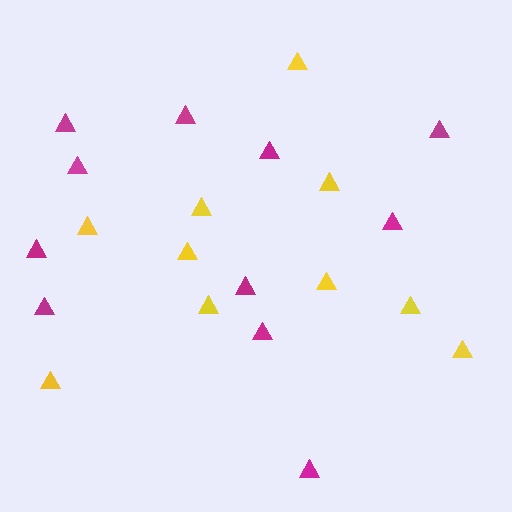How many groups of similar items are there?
There are 2 groups: one group of magenta triangles (11) and one group of yellow triangles (10).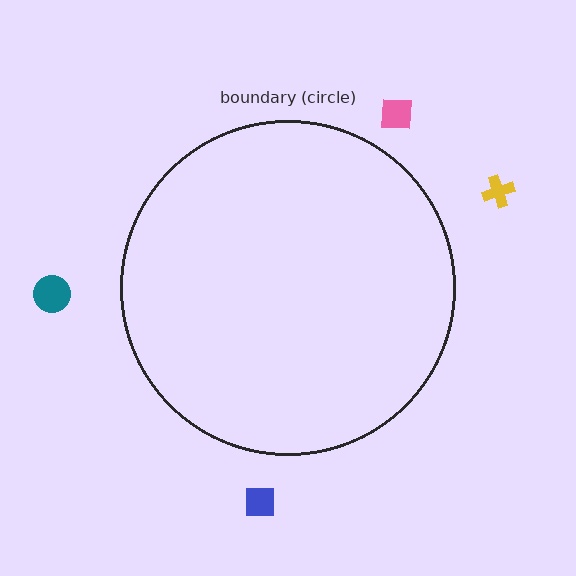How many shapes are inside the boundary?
0 inside, 4 outside.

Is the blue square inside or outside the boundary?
Outside.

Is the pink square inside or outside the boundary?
Outside.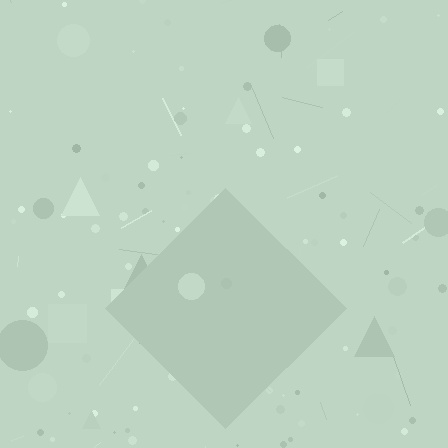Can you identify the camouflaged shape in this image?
The camouflaged shape is a diamond.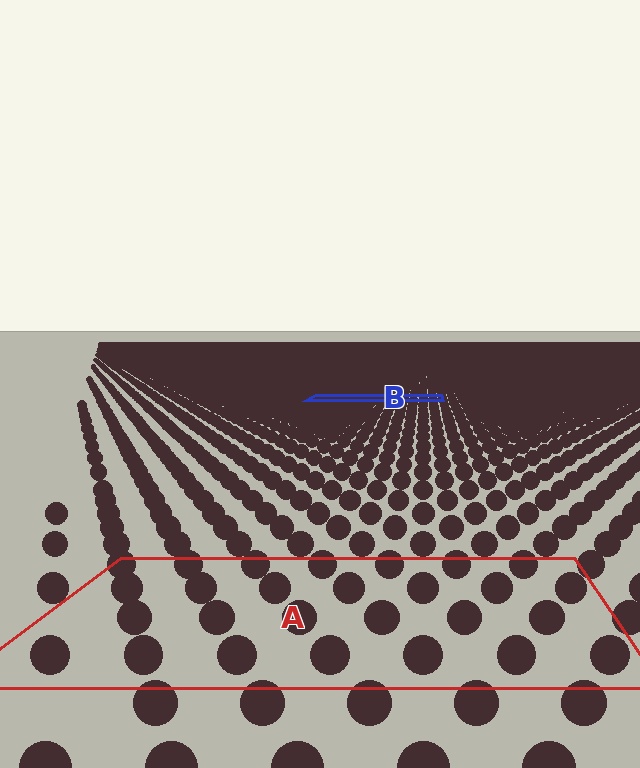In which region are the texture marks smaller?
The texture marks are smaller in region B, because it is farther away.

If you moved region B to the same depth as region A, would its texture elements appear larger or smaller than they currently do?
They would appear larger. At a closer depth, the same texture elements are projected at a bigger on-screen size.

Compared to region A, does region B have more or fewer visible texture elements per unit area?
Region B has more texture elements per unit area — they are packed more densely because it is farther away.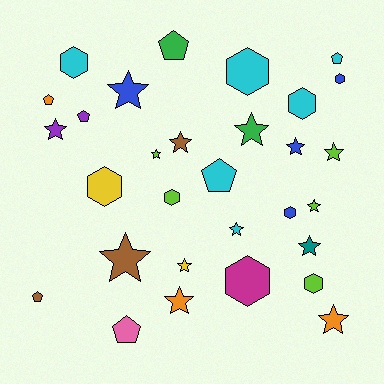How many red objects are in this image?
There are no red objects.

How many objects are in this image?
There are 30 objects.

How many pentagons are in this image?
There are 7 pentagons.